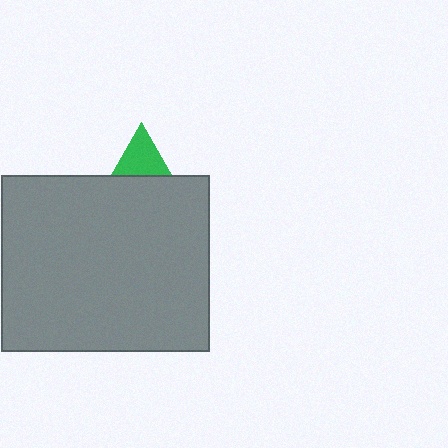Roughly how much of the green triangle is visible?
A small part of it is visible (roughly 34%).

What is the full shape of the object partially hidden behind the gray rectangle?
The partially hidden object is a green triangle.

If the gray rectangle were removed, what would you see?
You would see the complete green triangle.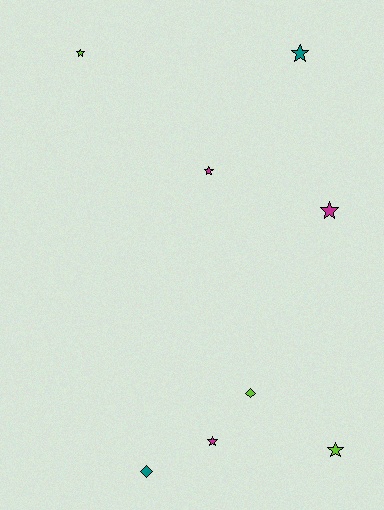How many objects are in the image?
There are 8 objects.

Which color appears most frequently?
Lime, with 3 objects.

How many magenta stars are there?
There are 3 magenta stars.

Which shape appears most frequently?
Star, with 6 objects.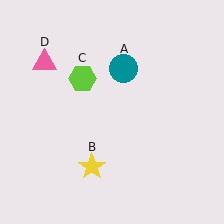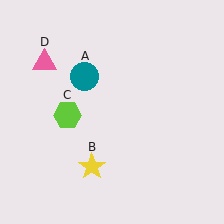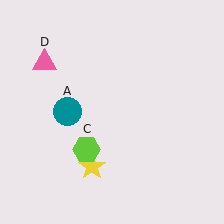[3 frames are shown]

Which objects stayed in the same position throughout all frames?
Yellow star (object B) and pink triangle (object D) remained stationary.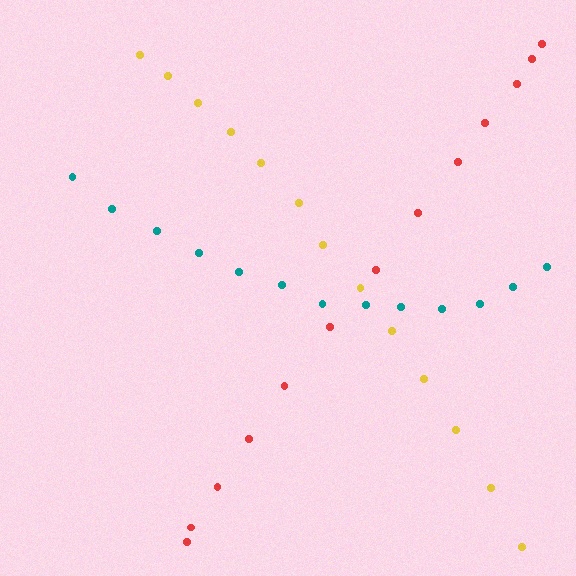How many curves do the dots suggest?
There are 3 distinct paths.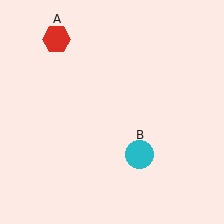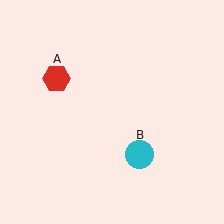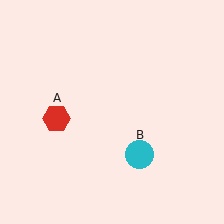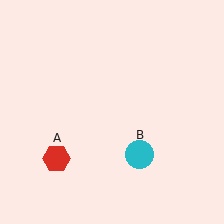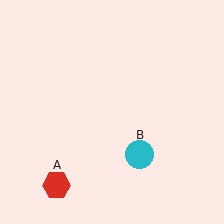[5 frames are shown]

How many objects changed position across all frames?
1 object changed position: red hexagon (object A).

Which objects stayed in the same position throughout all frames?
Cyan circle (object B) remained stationary.